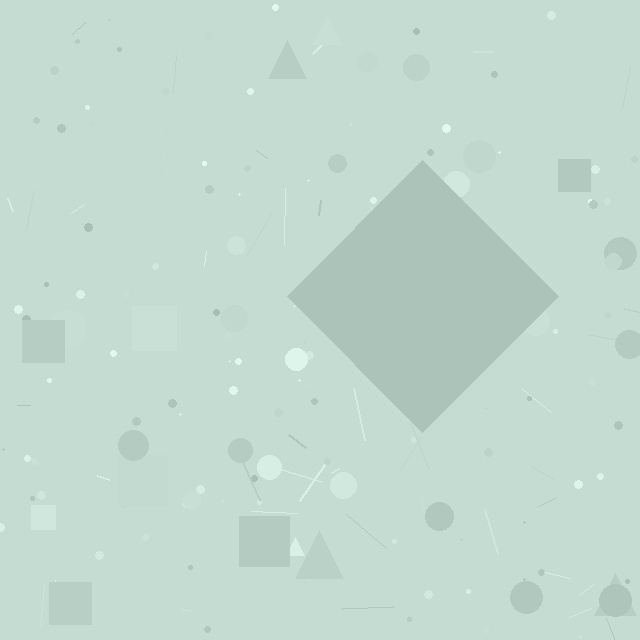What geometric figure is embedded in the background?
A diamond is embedded in the background.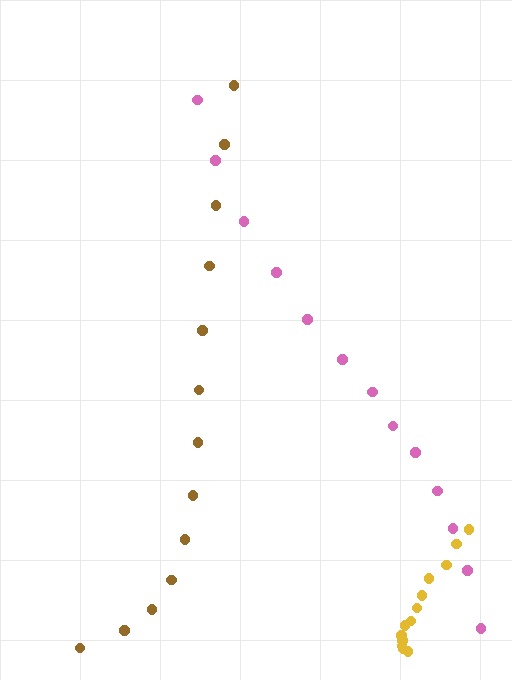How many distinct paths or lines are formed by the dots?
There are 3 distinct paths.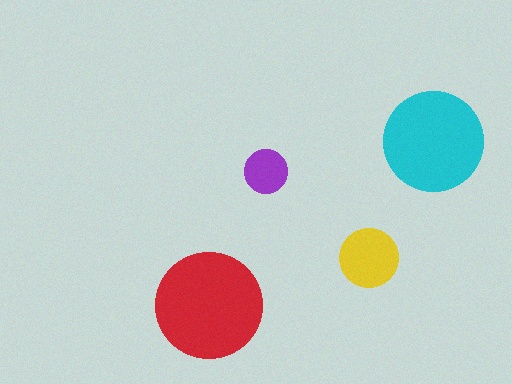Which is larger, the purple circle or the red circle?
The red one.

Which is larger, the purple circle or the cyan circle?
The cyan one.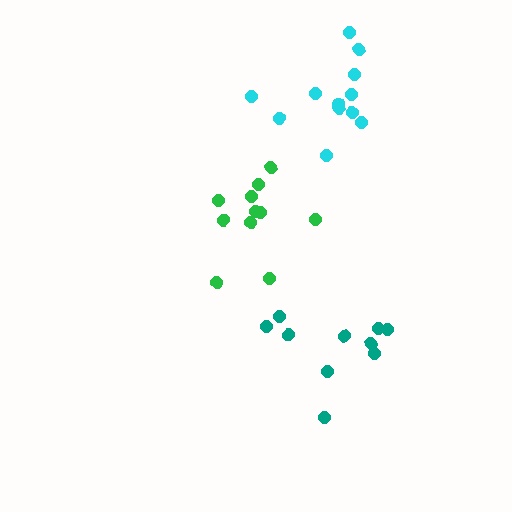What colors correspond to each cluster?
The clusters are colored: cyan, teal, green.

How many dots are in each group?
Group 1: 12 dots, Group 2: 10 dots, Group 3: 11 dots (33 total).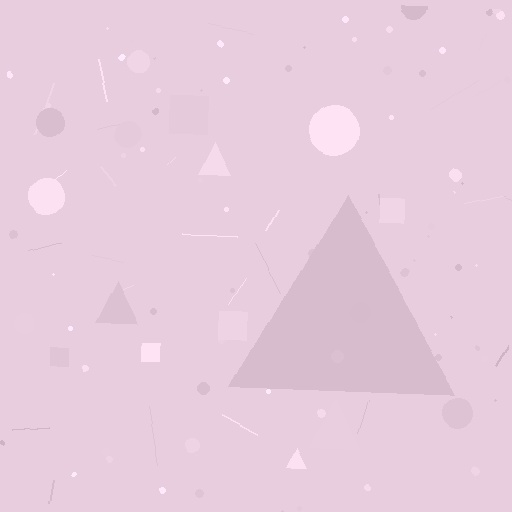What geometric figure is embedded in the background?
A triangle is embedded in the background.